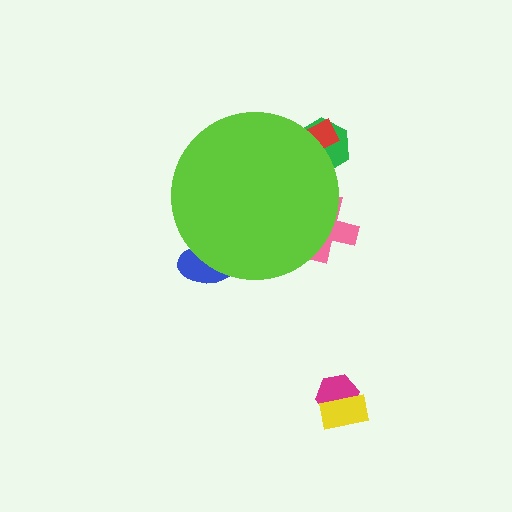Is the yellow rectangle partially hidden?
No, the yellow rectangle is fully visible.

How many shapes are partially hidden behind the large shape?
4 shapes are partially hidden.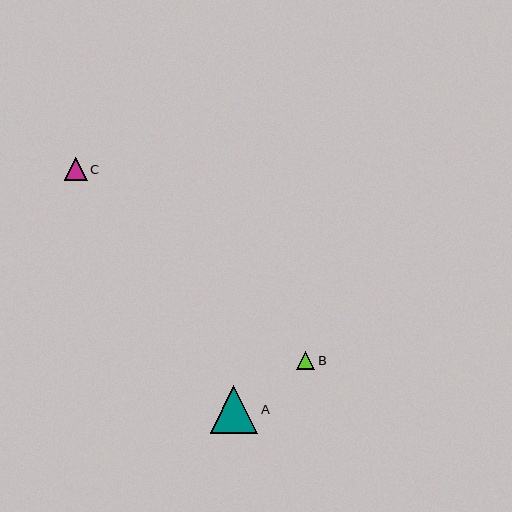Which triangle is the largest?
Triangle A is the largest with a size of approximately 47 pixels.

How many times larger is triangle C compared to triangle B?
Triangle C is approximately 1.3 times the size of triangle B.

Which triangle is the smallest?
Triangle B is the smallest with a size of approximately 18 pixels.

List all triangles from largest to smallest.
From largest to smallest: A, C, B.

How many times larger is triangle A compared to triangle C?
Triangle A is approximately 2.1 times the size of triangle C.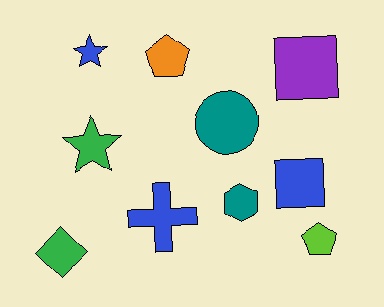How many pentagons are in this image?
There are 2 pentagons.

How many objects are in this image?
There are 10 objects.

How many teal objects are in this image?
There are 2 teal objects.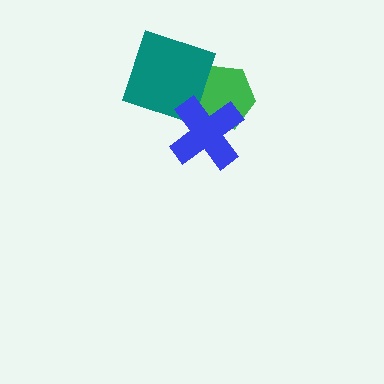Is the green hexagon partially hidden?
Yes, it is partially covered by another shape.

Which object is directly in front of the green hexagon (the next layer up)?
The teal square is directly in front of the green hexagon.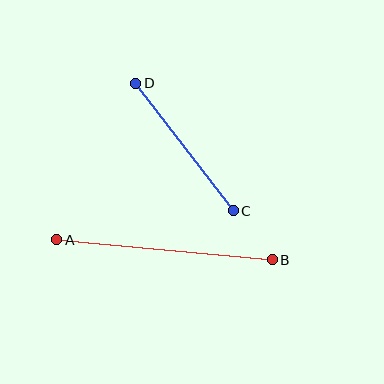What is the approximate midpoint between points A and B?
The midpoint is at approximately (164, 250) pixels.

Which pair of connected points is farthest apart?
Points A and B are farthest apart.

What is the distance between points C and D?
The distance is approximately 160 pixels.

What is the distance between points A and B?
The distance is approximately 216 pixels.